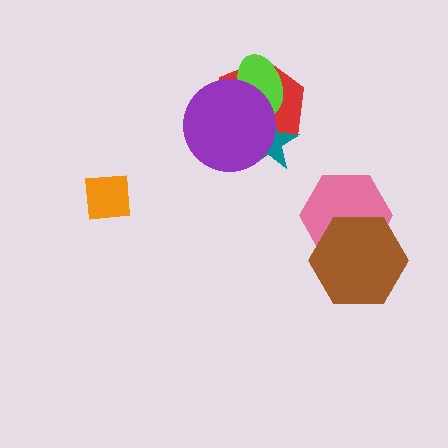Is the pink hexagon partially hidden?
Yes, it is partially covered by another shape.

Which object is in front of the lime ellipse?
The purple circle is in front of the lime ellipse.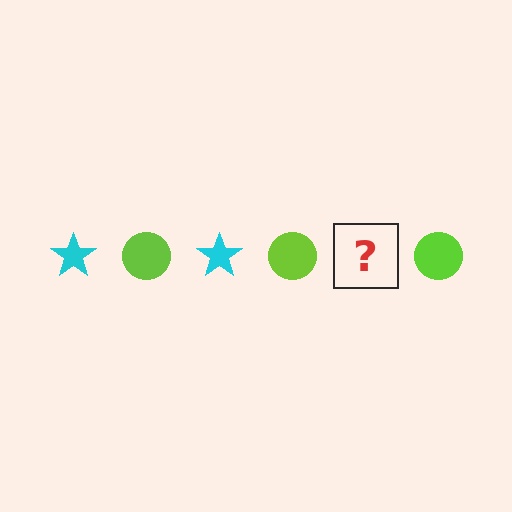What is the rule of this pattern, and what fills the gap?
The rule is that the pattern alternates between cyan star and lime circle. The gap should be filled with a cyan star.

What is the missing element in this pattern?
The missing element is a cyan star.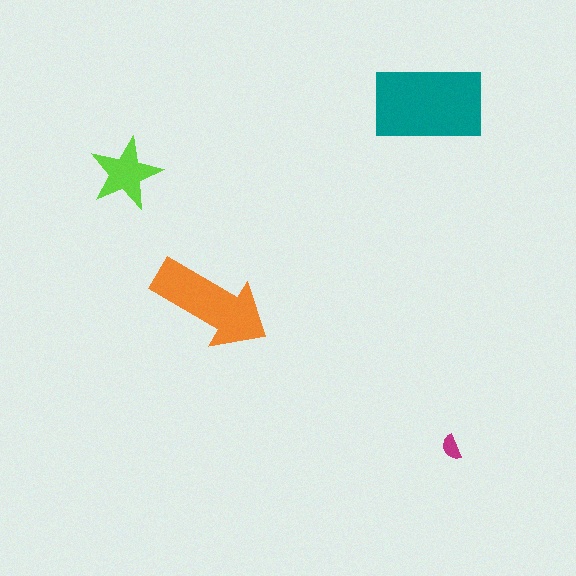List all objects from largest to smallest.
The teal rectangle, the orange arrow, the lime star, the magenta semicircle.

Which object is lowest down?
The magenta semicircle is bottommost.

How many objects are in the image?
There are 4 objects in the image.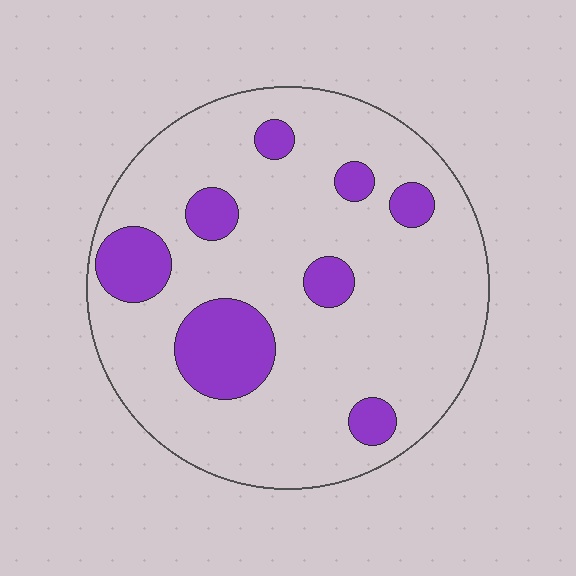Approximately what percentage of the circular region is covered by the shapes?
Approximately 20%.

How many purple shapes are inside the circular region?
8.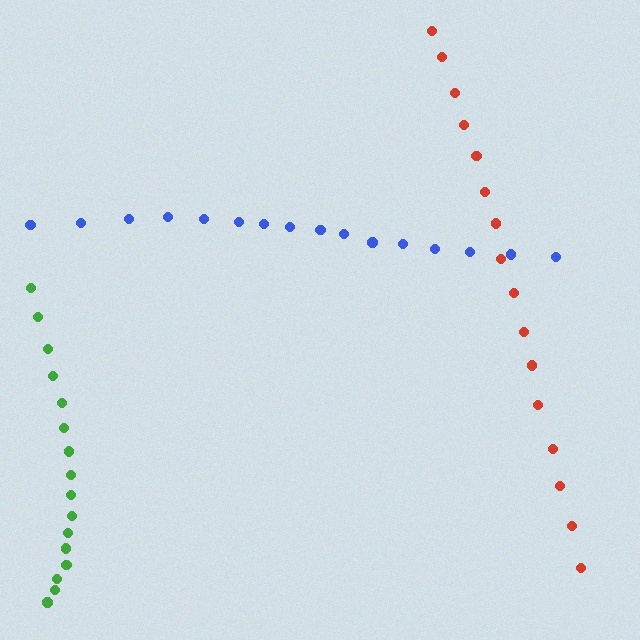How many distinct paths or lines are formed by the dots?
There are 3 distinct paths.